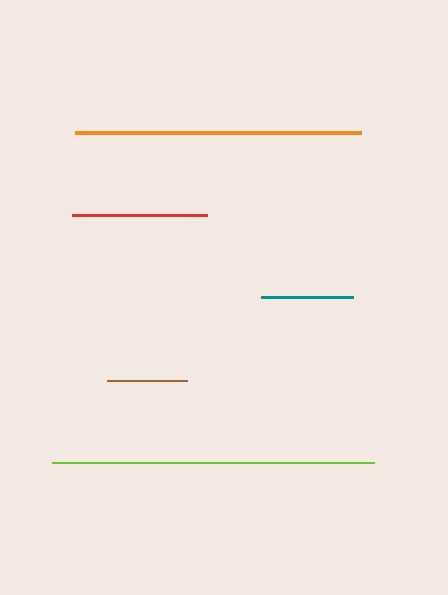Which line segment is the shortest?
The brown line is the shortest at approximately 80 pixels.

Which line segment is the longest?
The lime line is the longest at approximately 323 pixels.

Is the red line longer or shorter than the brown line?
The red line is longer than the brown line.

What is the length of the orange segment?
The orange segment is approximately 286 pixels long.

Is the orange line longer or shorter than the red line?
The orange line is longer than the red line.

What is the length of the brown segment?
The brown segment is approximately 80 pixels long.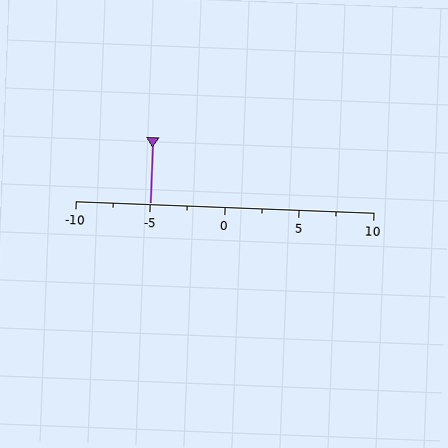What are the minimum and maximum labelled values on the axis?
The axis runs from -10 to 10.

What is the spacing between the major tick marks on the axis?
The major ticks are spaced 5 apart.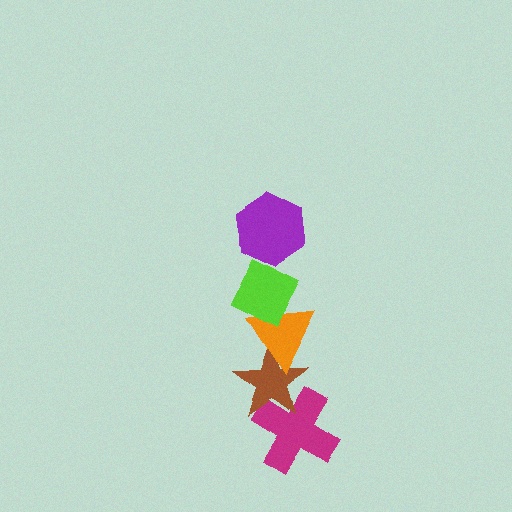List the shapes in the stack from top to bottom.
From top to bottom: the purple hexagon, the lime diamond, the orange triangle, the brown star, the magenta cross.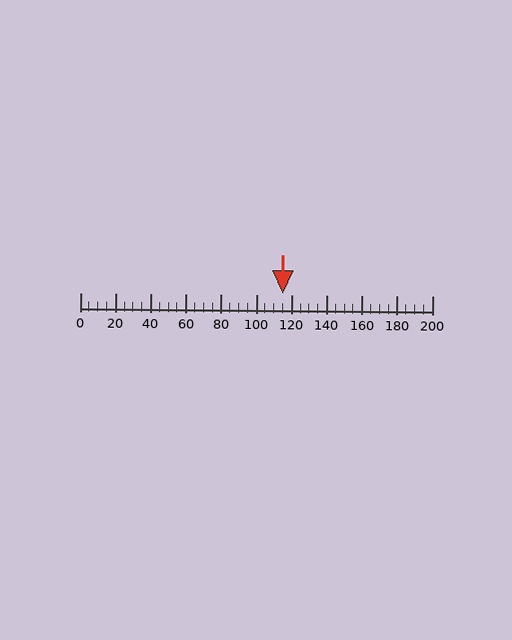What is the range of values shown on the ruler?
The ruler shows values from 0 to 200.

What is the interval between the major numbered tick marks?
The major tick marks are spaced 20 units apart.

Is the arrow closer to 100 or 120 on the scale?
The arrow is closer to 120.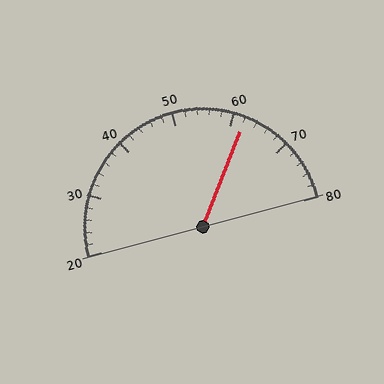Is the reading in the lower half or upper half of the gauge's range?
The reading is in the upper half of the range (20 to 80).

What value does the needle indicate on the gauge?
The needle indicates approximately 62.